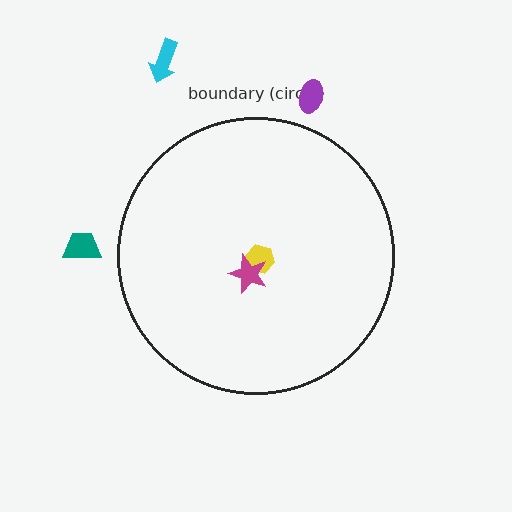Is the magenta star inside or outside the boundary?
Inside.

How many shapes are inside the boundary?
2 inside, 3 outside.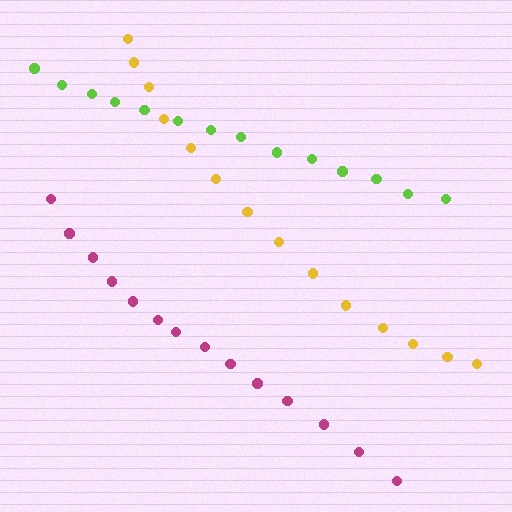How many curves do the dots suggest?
There are 3 distinct paths.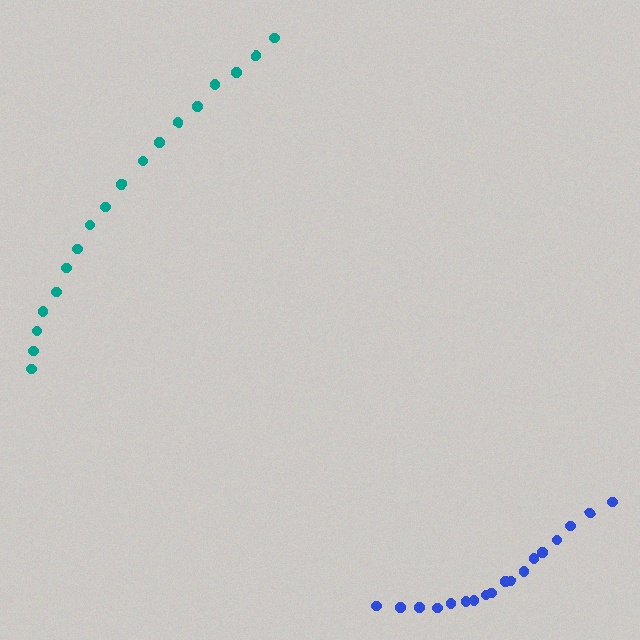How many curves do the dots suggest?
There are 2 distinct paths.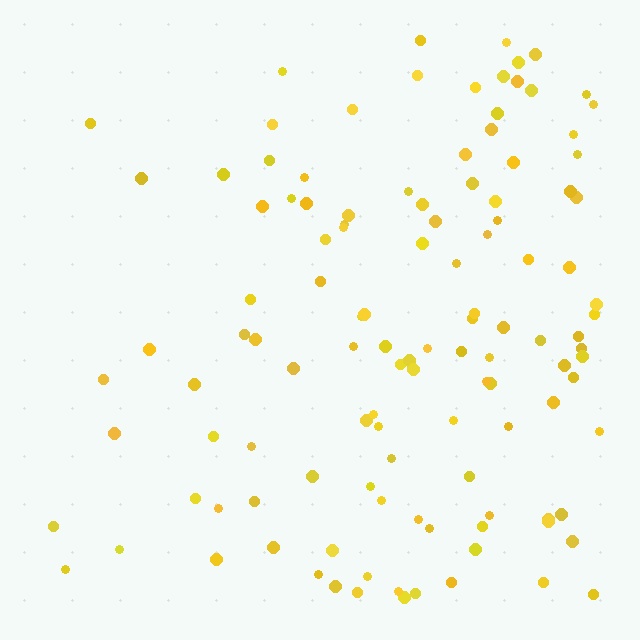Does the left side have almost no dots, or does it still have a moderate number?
Still a moderate number, just noticeably fewer than the right.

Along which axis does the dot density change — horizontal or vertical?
Horizontal.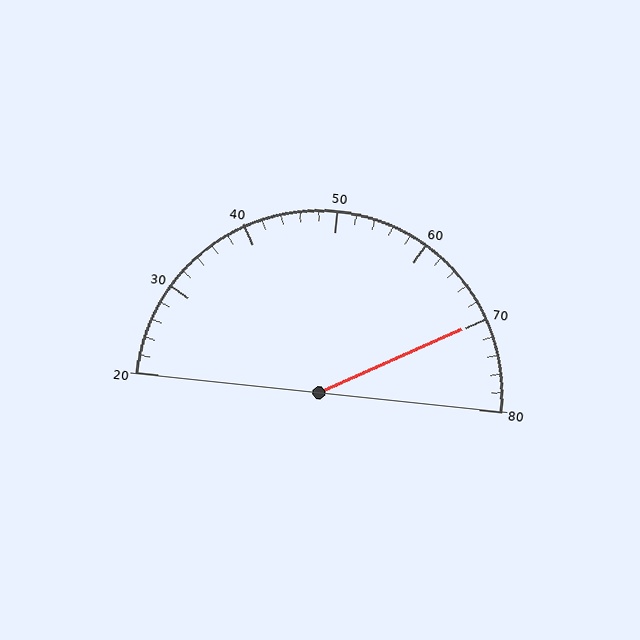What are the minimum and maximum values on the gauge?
The gauge ranges from 20 to 80.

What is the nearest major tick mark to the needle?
The nearest major tick mark is 70.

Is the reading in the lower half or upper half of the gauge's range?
The reading is in the upper half of the range (20 to 80).